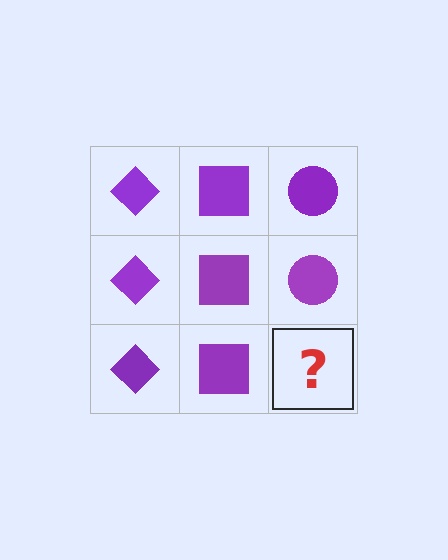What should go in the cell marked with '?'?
The missing cell should contain a purple circle.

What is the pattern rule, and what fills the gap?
The rule is that each column has a consistent shape. The gap should be filled with a purple circle.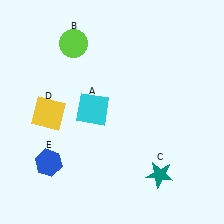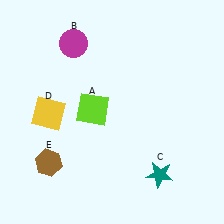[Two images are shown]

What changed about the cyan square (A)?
In Image 1, A is cyan. In Image 2, it changed to lime.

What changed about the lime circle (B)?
In Image 1, B is lime. In Image 2, it changed to magenta.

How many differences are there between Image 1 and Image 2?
There are 3 differences between the two images.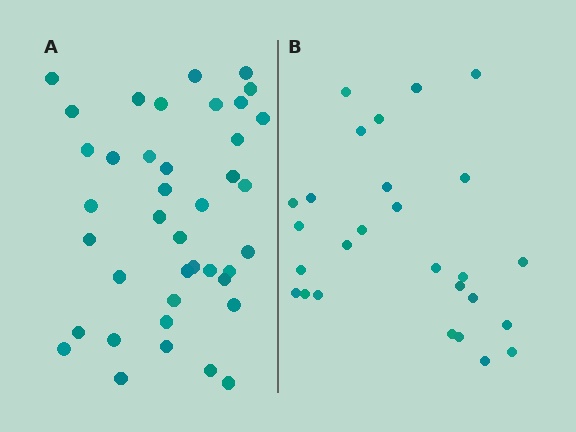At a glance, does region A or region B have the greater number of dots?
Region A (the left region) has more dots.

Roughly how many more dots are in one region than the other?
Region A has approximately 15 more dots than region B.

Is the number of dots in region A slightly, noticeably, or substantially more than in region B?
Region A has substantially more. The ratio is roughly 1.5 to 1.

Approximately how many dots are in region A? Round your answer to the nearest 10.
About 40 dots.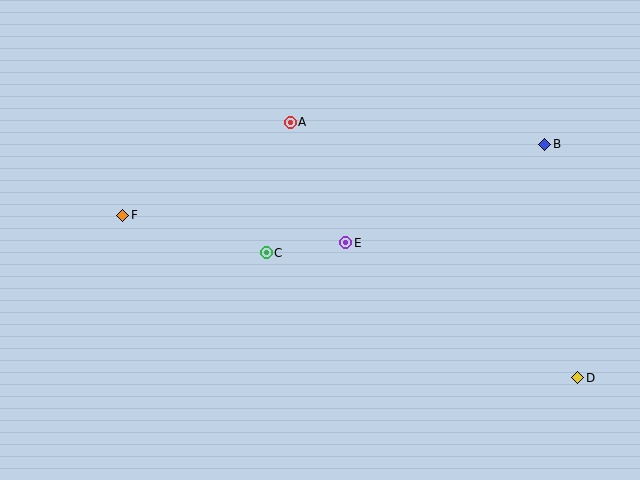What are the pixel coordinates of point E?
Point E is at (346, 243).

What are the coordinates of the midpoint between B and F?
The midpoint between B and F is at (334, 180).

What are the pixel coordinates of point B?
Point B is at (545, 144).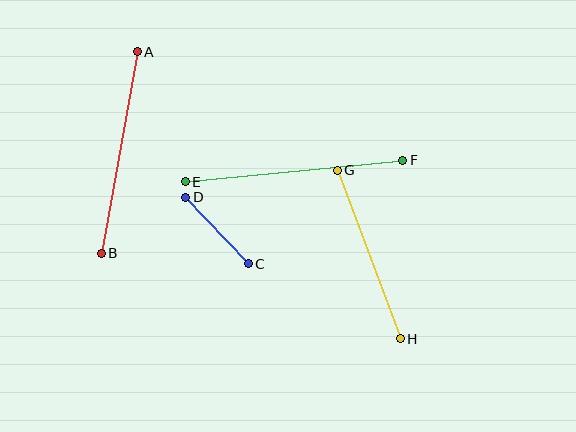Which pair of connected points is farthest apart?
Points E and F are farthest apart.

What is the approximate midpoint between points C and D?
The midpoint is at approximately (217, 231) pixels.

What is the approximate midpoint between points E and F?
The midpoint is at approximately (294, 171) pixels.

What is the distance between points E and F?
The distance is approximately 219 pixels.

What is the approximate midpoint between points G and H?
The midpoint is at approximately (369, 254) pixels.